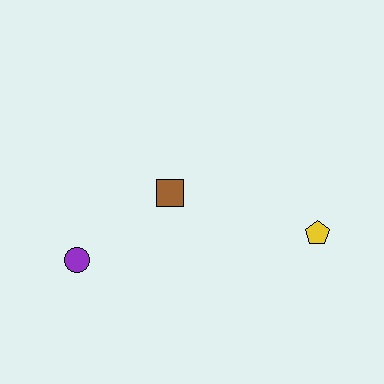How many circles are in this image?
There is 1 circle.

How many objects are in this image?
There are 3 objects.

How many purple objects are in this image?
There is 1 purple object.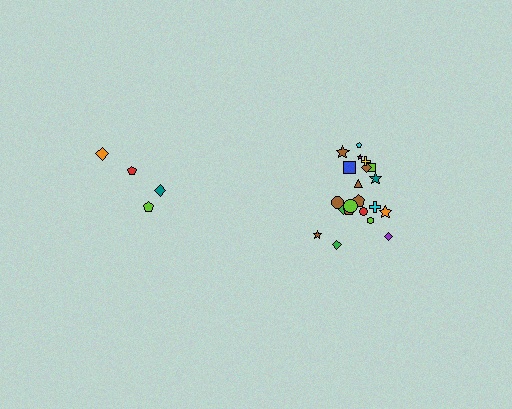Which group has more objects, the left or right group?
The right group.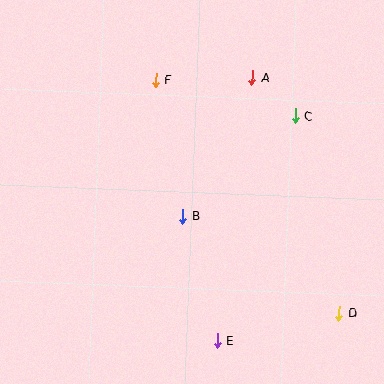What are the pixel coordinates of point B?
Point B is at (183, 216).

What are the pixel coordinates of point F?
Point F is at (156, 80).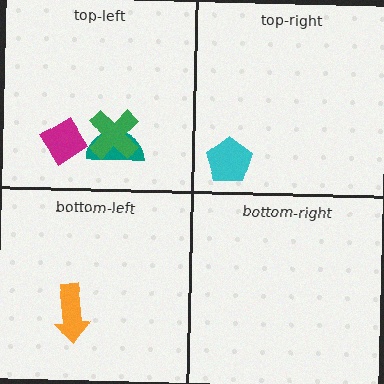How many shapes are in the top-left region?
3.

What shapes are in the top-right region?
The cyan pentagon.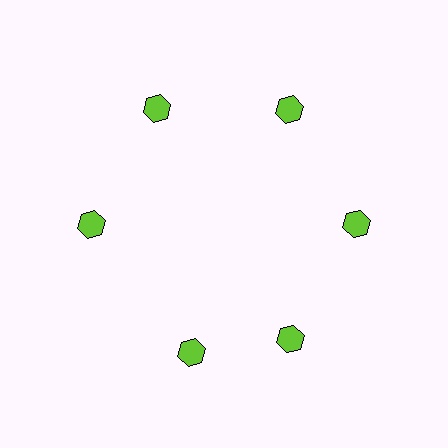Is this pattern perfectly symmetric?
No. The 6 lime hexagons are arranged in a ring, but one element near the 7 o'clock position is rotated out of alignment along the ring, breaking the 6-fold rotational symmetry.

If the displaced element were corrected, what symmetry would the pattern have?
It would have 6-fold rotational symmetry — the pattern would map onto itself every 60 degrees.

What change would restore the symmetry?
The symmetry would be restored by rotating it back into even spacing with its neighbors so that all 6 hexagons sit at equal angles and equal distance from the center.